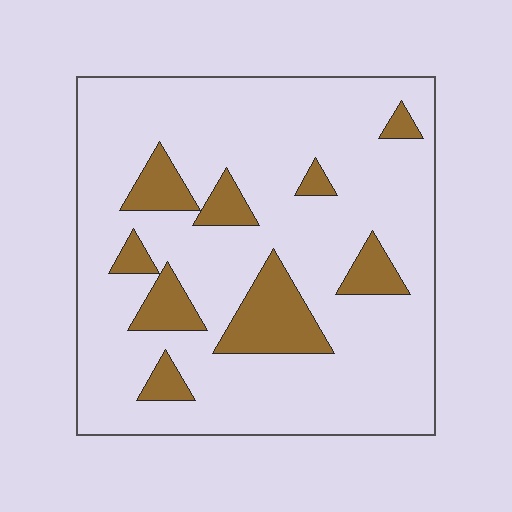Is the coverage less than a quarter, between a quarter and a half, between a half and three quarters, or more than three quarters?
Less than a quarter.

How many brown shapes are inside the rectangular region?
9.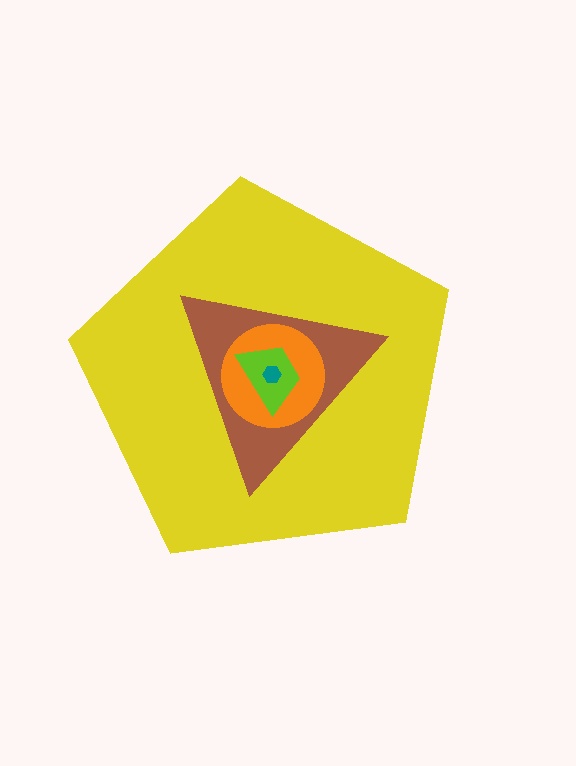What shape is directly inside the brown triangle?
The orange circle.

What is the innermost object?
The teal hexagon.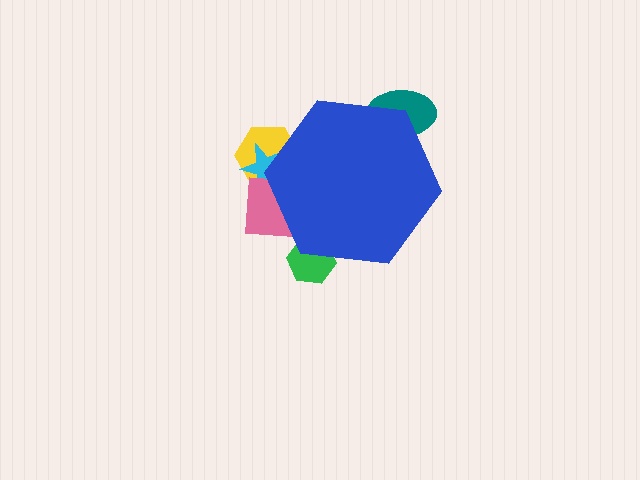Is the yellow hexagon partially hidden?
Yes, the yellow hexagon is partially hidden behind the blue hexagon.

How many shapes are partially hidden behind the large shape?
5 shapes are partially hidden.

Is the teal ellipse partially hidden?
Yes, the teal ellipse is partially hidden behind the blue hexagon.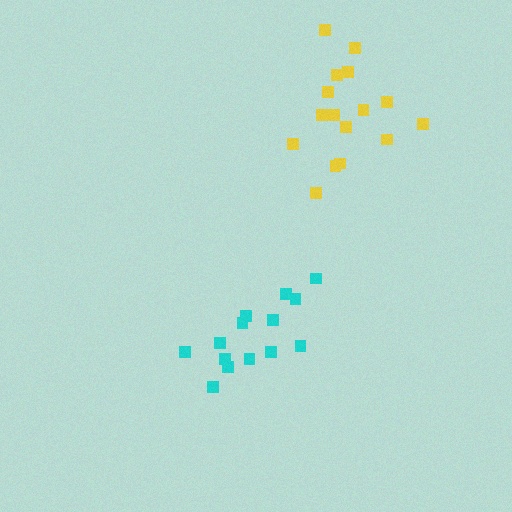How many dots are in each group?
Group 1: 16 dots, Group 2: 15 dots (31 total).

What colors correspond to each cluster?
The clusters are colored: yellow, cyan.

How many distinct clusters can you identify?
There are 2 distinct clusters.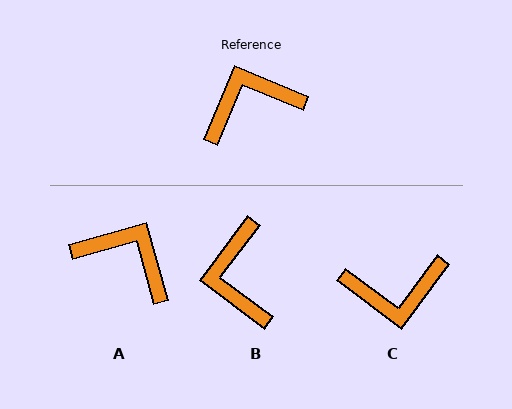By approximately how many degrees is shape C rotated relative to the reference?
Approximately 166 degrees counter-clockwise.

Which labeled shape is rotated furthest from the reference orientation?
C, about 166 degrees away.